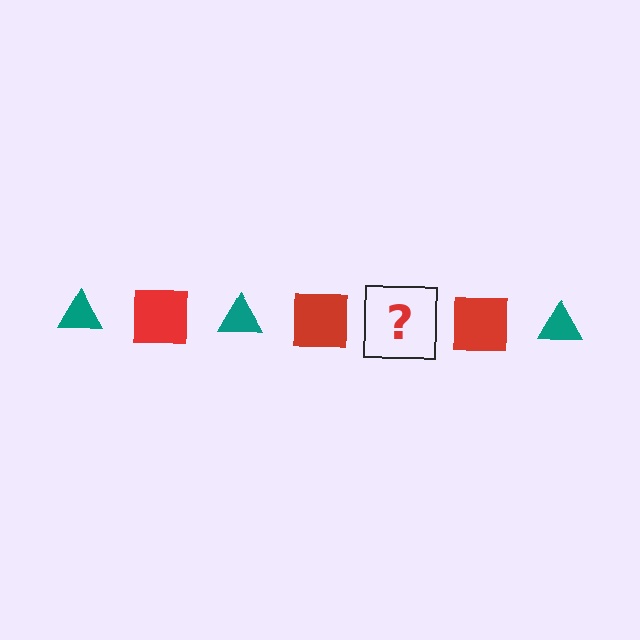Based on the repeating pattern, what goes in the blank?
The blank should be a teal triangle.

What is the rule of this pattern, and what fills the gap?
The rule is that the pattern alternates between teal triangle and red square. The gap should be filled with a teal triangle.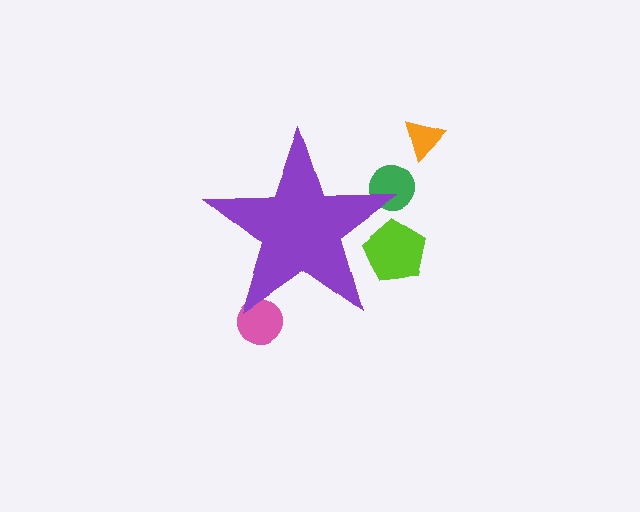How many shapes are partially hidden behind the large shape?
3 shapes are partially hidden.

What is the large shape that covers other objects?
A purple star.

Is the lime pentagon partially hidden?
Yes, the lime pentagon is partially hidden behind the purple star.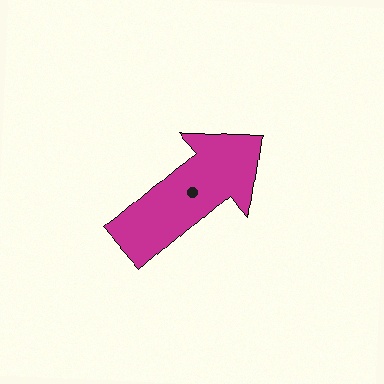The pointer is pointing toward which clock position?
Roughly 2 o'clock.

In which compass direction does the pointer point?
Northeast.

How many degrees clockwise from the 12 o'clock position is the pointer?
Approximately 49 degrees.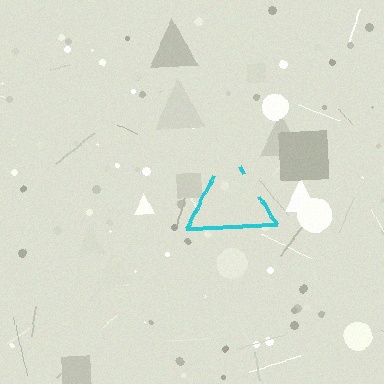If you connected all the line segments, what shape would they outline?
They would outline a triangle.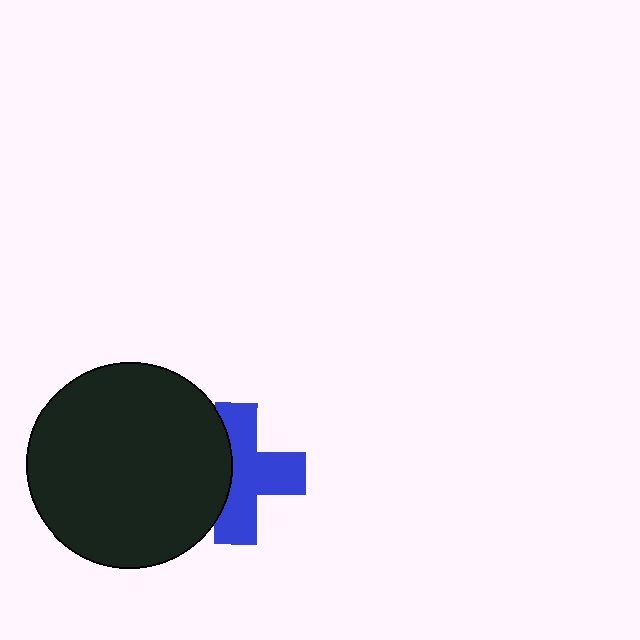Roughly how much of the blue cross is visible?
About half of it is visible (roughly 65%).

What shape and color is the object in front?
The object in front is a black circle.